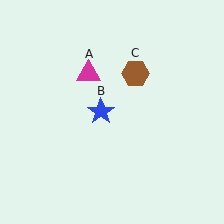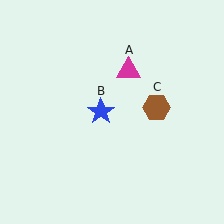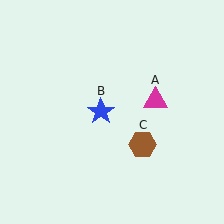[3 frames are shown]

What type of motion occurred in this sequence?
The magenta triangle (object A), brown hexagon (object C) rotated clockwise around the center of the scene.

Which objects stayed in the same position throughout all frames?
Blue star (object B) remained stationary.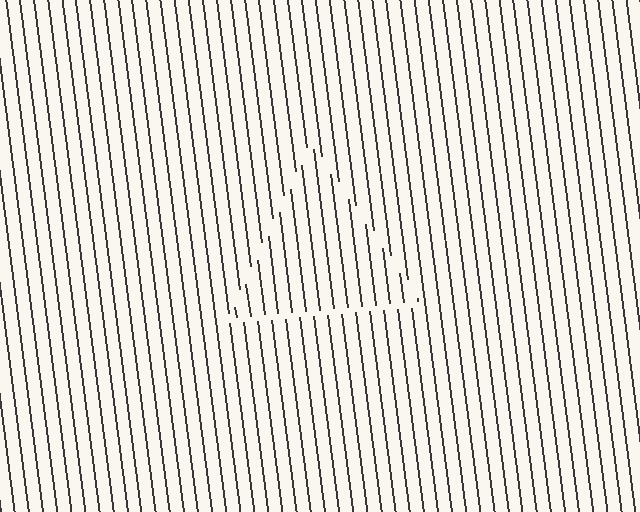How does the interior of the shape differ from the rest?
The interior of the shape contains the same grating, shifted by half a period — the contour is defined by the phase discontinuity where line-ends from the inner and outer gratings abut.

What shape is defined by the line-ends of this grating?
An illusory triangle. The interior of the shape contains the same grating, shifted by half a period — the contour is defined by the phase discontinuity where line-ends from the inner and outer gratings abut.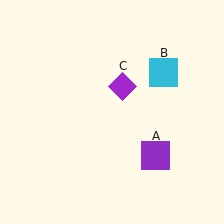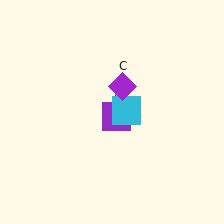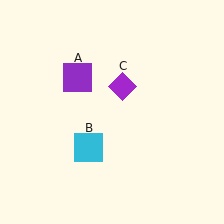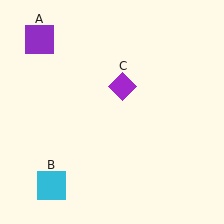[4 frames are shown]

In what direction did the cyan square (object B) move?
The cyan square (object B) moved down and to the left.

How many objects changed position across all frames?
2 objects changed position: purple square (object A), cyan square (object B).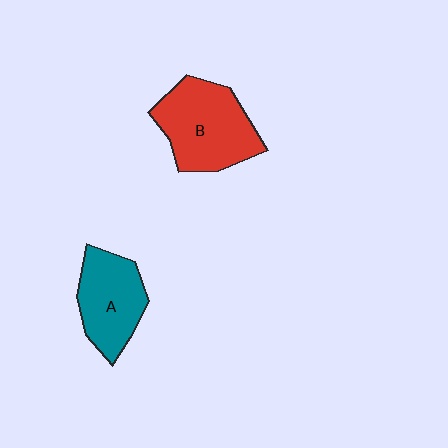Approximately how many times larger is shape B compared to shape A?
Approximately 1.3 times.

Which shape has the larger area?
Shape B (red).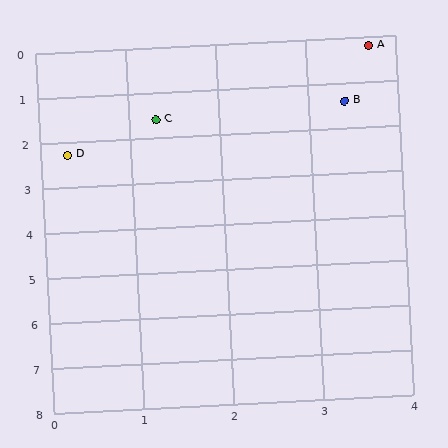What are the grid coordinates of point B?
Point B is at approximately (3.4, 1.4).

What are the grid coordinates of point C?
Point C is at approximately (1.3, 1.6).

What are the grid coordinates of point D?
Point D is at approximately (0.3, 2.3).